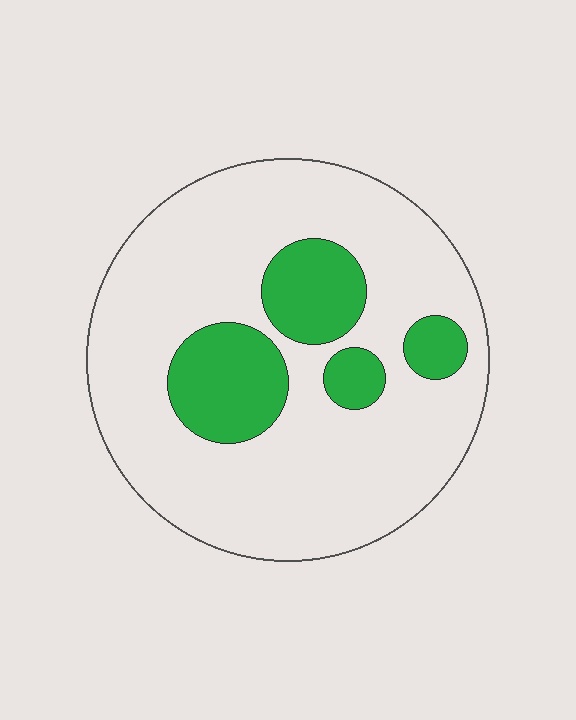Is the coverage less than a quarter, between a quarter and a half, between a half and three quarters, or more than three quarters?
Less than a quarter.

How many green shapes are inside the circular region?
4.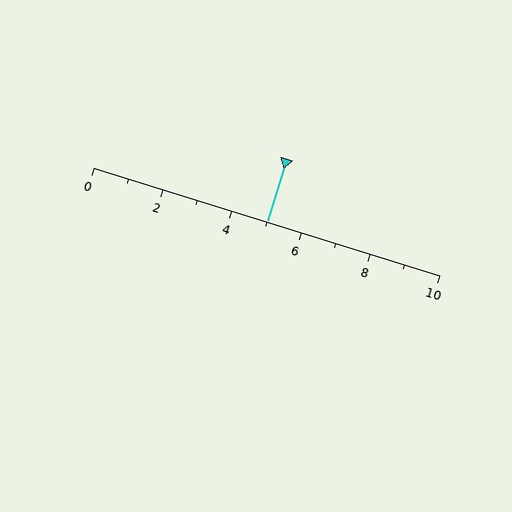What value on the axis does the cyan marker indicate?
The marker indicates approximately 5.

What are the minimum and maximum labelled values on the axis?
The axis runs from 0 to 10.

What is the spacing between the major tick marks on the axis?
The major ticks are spaced 2 apart.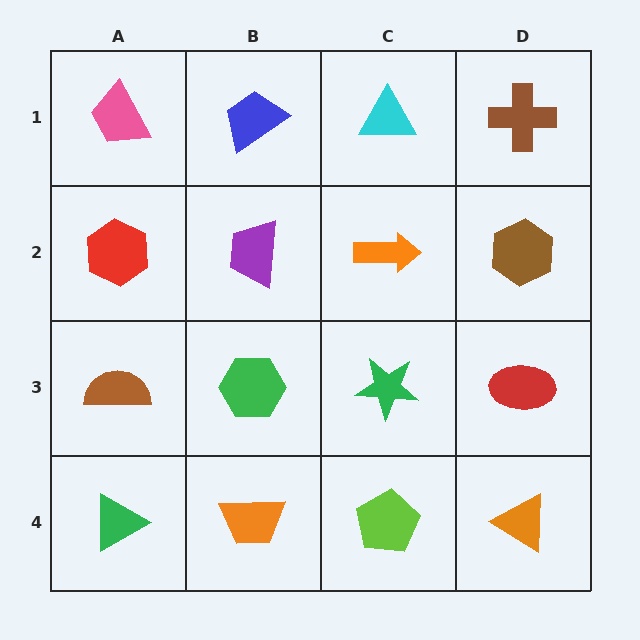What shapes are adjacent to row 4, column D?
A red ellipse (row 3, column D), a lime pentagon (row 4, column C).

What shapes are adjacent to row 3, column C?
An orange arrow (row 2, column C), a lime pentagon (row 4, column C), a green hexagon (row 3, column B), a red ellipse (row 3, column D).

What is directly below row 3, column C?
A lime pentagon.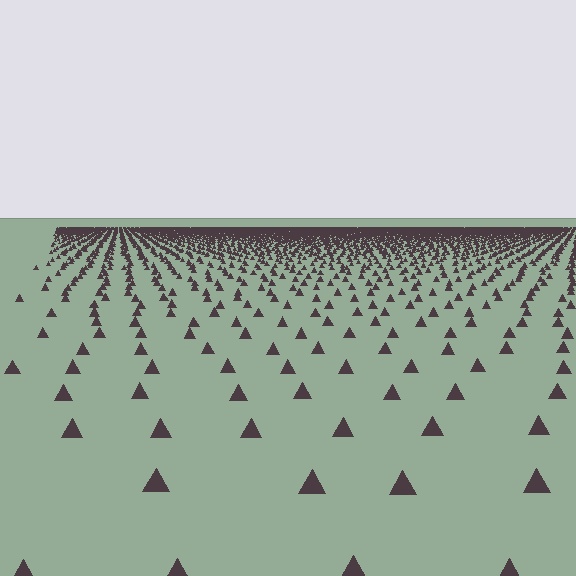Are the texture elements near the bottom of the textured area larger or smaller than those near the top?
Larger. Near the bottom, elements are closer to the viewer and appear at a bigger on-screen size.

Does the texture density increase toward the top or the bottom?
Density increases toward the top.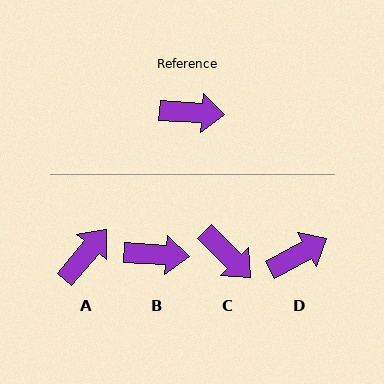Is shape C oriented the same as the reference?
No, it is off by about 41 degrees.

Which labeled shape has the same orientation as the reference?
B.